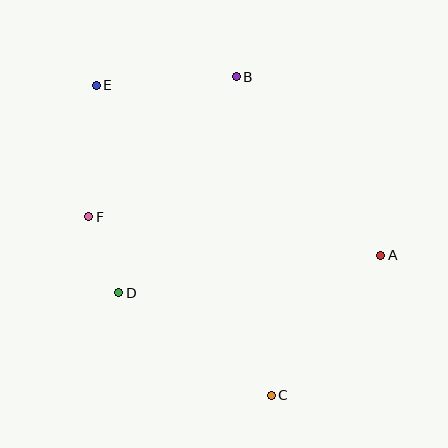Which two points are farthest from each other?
Points C and E are farthest from each other.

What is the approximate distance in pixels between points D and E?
The distance between D and E is approximately 209 pixels.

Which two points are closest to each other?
Points D and F are closest to each other.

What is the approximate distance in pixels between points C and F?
The distance between C and F is approximately 255 pixels.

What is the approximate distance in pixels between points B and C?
The distance between B and C is approximately 320 pixels.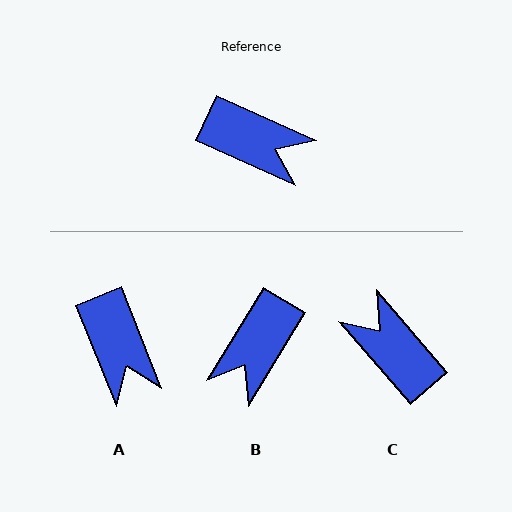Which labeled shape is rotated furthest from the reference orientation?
C, about 155 degrees away.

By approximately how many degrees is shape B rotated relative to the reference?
Approximately 97 degrees clockwise.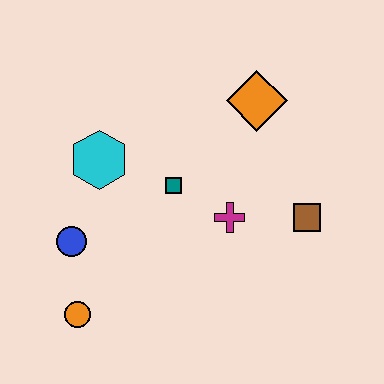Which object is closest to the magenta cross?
The teal square is closest to the magenta cross.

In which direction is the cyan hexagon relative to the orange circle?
The cyan hexagon is above the orange circle.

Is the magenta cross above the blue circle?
Yes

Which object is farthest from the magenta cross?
The orange circle is farthest from the magenta cross.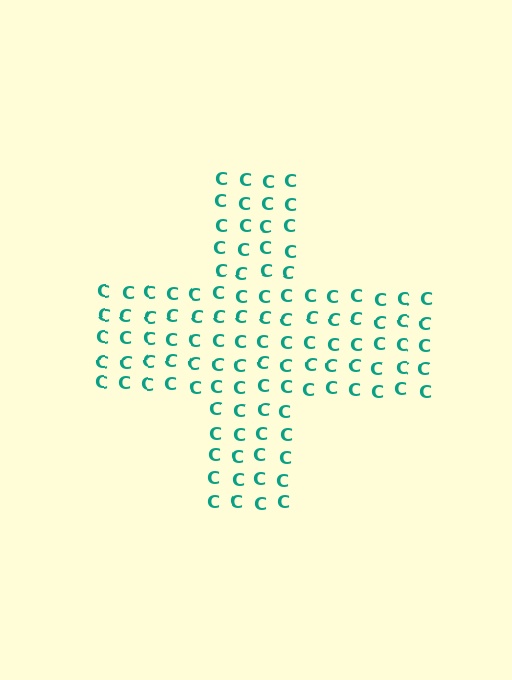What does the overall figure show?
The overall figure shows a cross.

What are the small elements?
The small elements are letter C's.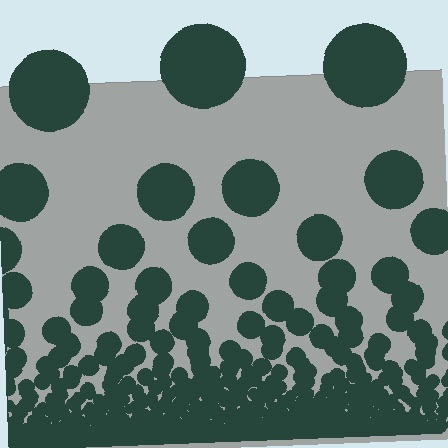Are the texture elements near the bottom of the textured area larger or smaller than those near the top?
Smaller. The gradient is inverted — elements near the bottom are smaller and denser.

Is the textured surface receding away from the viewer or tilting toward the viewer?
The surface appears to tilt toward the viewer. Texture elements get larger and sparser toward the top.